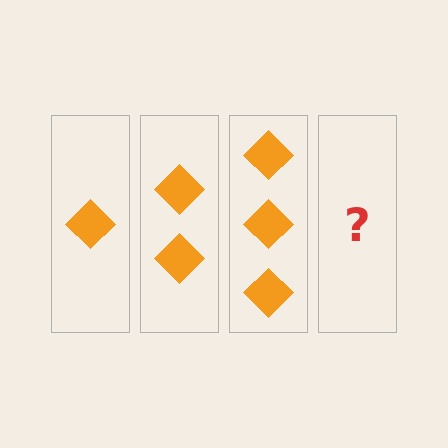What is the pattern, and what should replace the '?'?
The pattern is that each step adds one more diamond. The '?' should be 4 diamonds.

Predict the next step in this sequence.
The next step is 4 diamonds.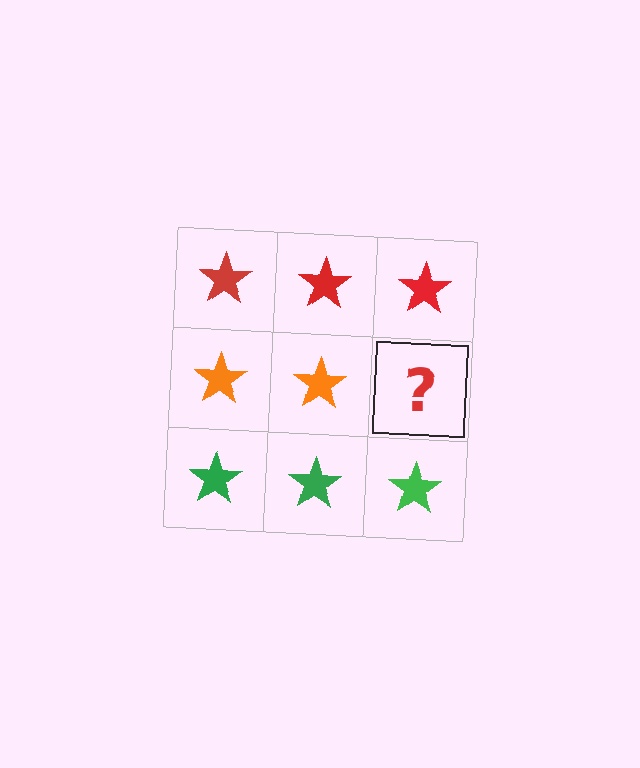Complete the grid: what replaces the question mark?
The question mark should be replaced with an orange star.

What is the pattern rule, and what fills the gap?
The rule is that each row has a consistent color. The gap should be filled with an orange star.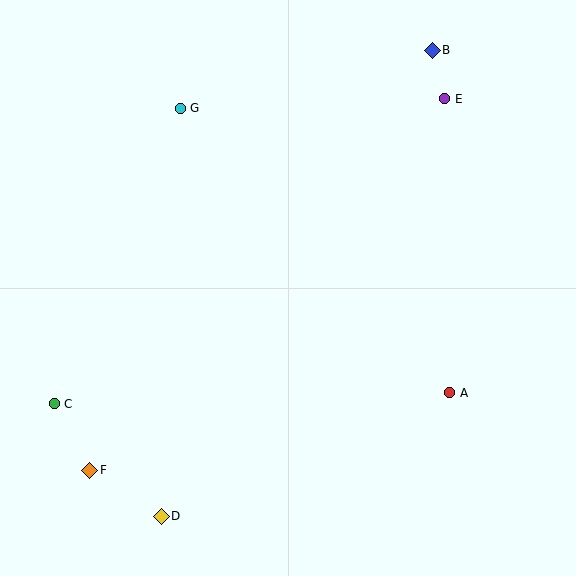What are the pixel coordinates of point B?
Point B is at (432, 50).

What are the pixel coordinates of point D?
Point D is at (161, 516).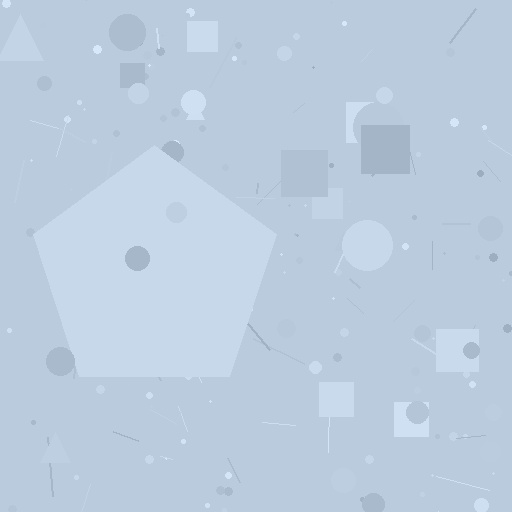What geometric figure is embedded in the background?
A pentagon is embedded in the background.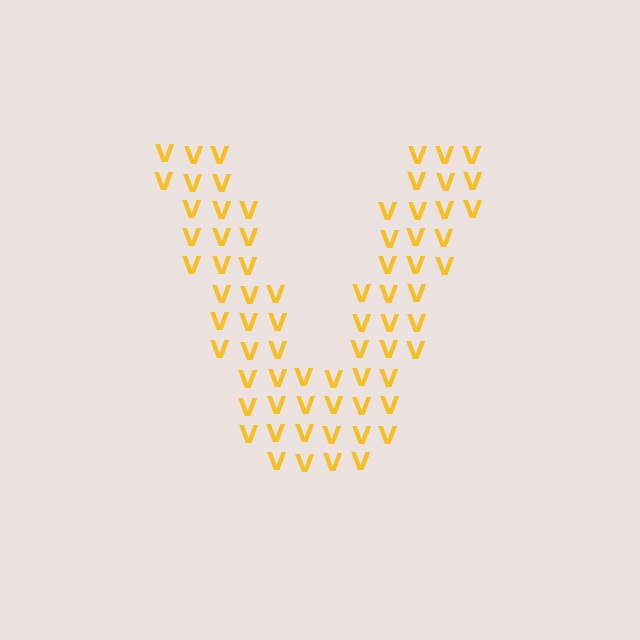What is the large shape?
The large shape is the letter V.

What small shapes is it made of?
It is made of small letter V's.